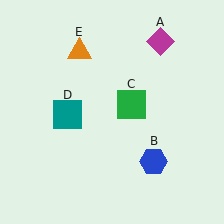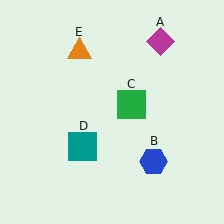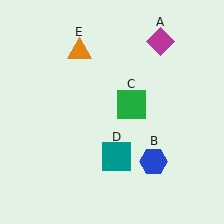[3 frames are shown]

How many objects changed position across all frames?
1 object changed position: teal square (object D).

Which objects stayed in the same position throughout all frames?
Magenta diamond (object A) and blue hexagon (object B) and green square (object C) and orange triangle (object E) remained stationary.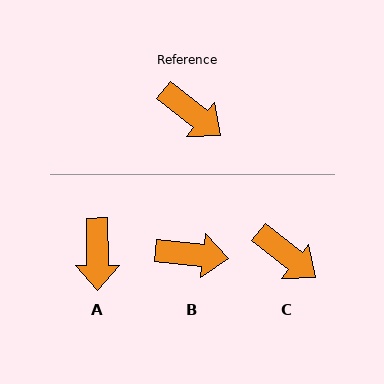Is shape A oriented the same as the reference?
No, it is off by about 51 degrees.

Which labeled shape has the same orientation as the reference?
C.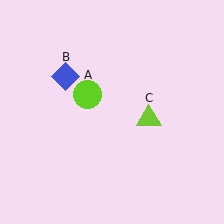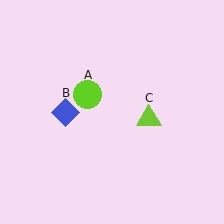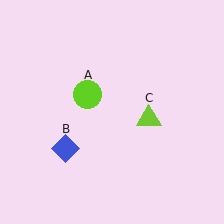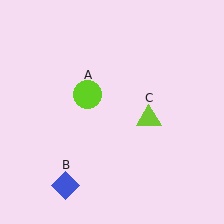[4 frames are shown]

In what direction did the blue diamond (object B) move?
The blue diamond (object B) moved down.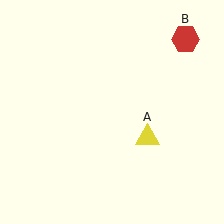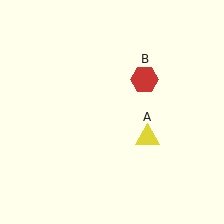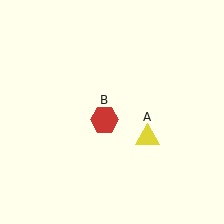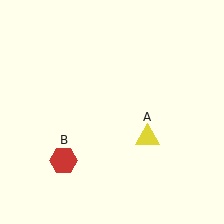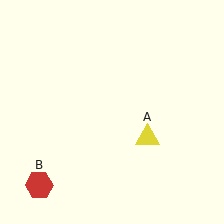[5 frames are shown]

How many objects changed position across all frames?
1 object changed position: red hexagon (object B).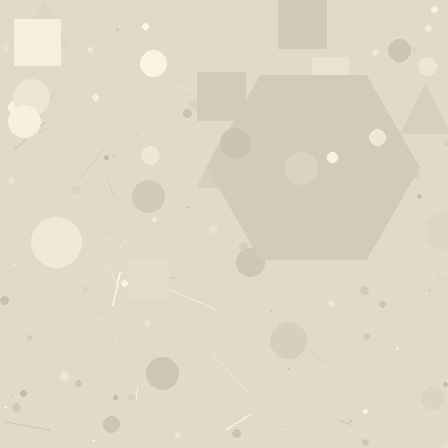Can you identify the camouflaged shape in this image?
The camouflaged shape is a hexagon.